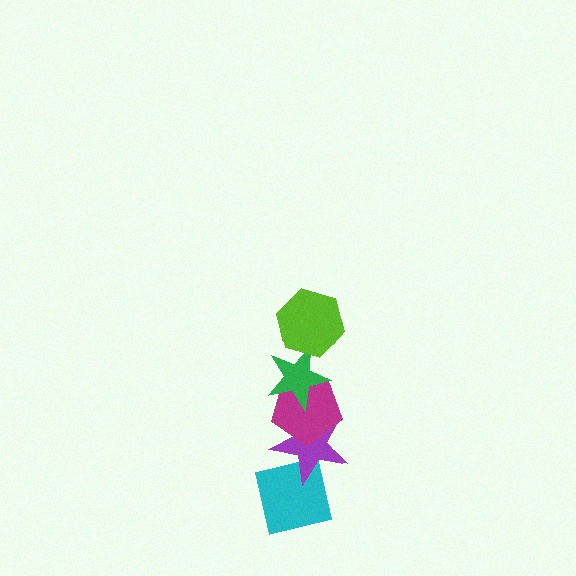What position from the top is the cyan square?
The cyan square is 5th from the top.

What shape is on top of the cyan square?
The purple star is on top of the cyan square.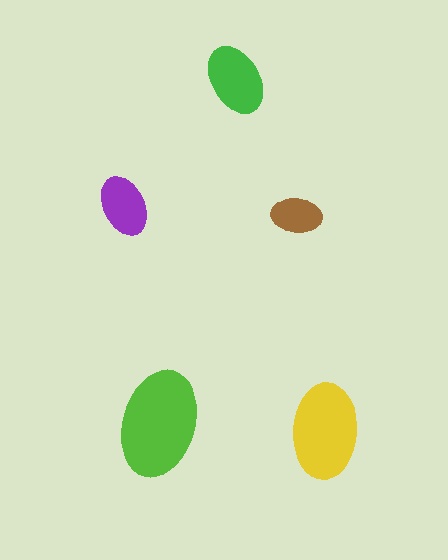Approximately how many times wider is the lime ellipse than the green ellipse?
About 1.5 times wider.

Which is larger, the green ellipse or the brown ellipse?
The green one.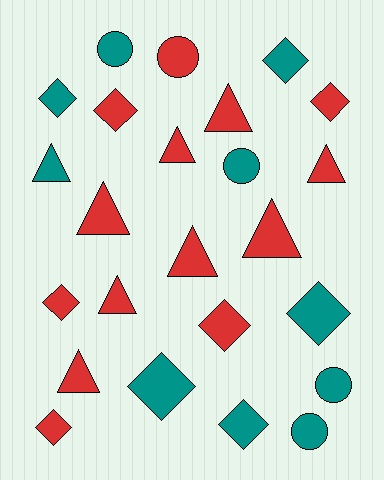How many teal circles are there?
There are 4 teal circles.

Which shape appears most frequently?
Diamond, with 10 objects.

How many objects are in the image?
There are 24 objects.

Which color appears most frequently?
Red, with 14 objects.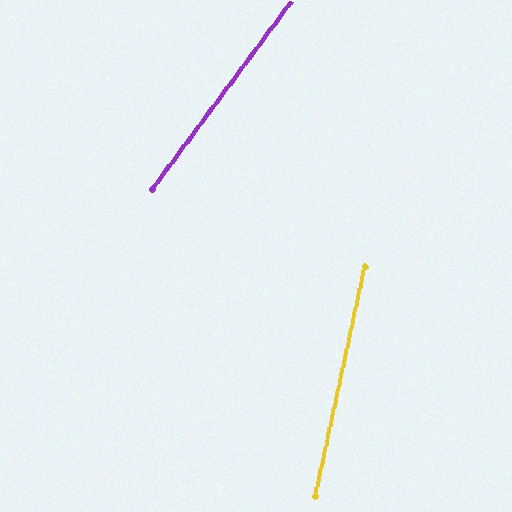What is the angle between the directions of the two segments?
Approximately 24 degrees.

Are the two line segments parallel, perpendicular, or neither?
Neither parallel nor perpendicular — they differ by about 24°.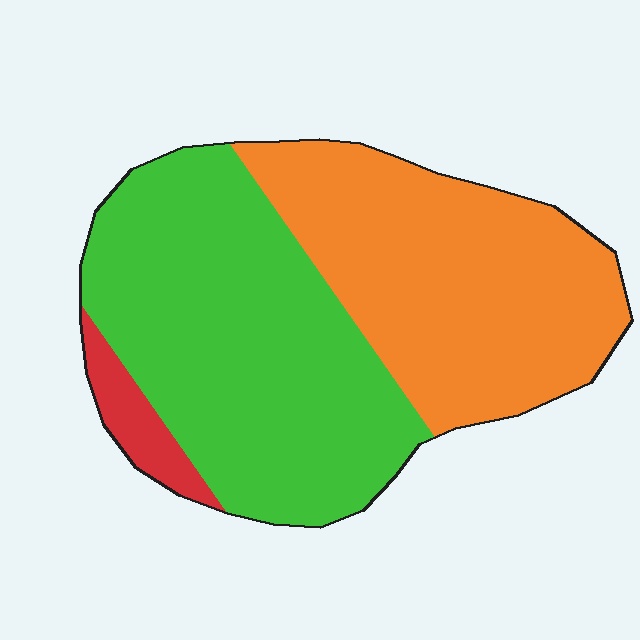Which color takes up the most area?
Green, at roughly 50%.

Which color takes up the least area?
Red, at roughly 5%.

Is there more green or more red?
Green.